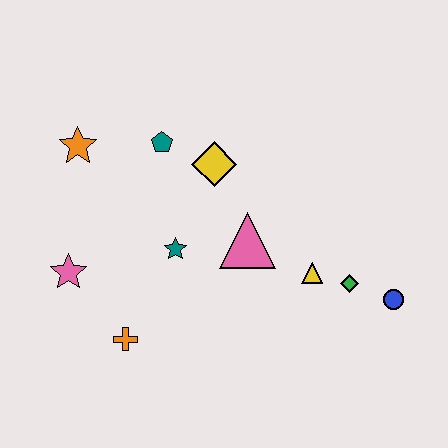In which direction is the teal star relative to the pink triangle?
The teal star is to the left of the pink triangle.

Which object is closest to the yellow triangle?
The green diamond is closest to the yellow triangle.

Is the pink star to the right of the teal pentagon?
No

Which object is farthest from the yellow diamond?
The blue circle is farthest from the yellow diamond.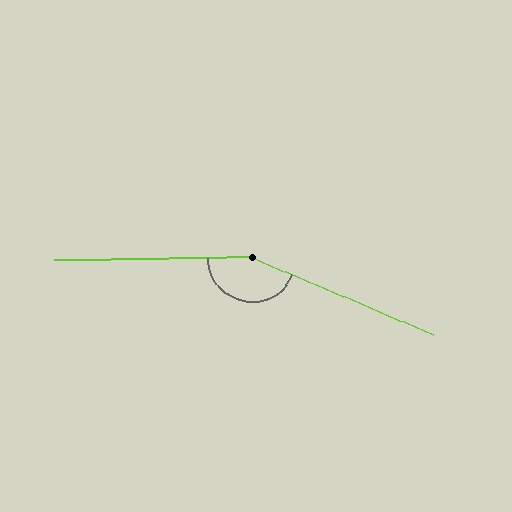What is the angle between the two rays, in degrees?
Approximately 156 degrees.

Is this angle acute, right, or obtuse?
It is obtuse.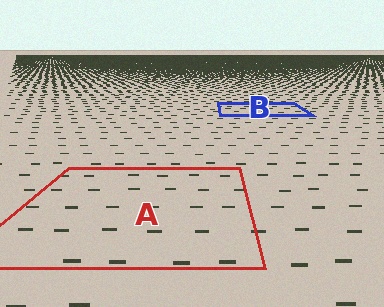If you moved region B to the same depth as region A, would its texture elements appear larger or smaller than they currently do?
They would appear larger. At a closer depth, the same texture elements are projected at a bigger on-screen size.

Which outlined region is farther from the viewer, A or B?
Region B is farther from the viewer — the texture elements inside it appear smaller and more densely packed.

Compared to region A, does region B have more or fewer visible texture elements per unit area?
Region B has more texture elements per unit area — they are packed more densely because it is farther away.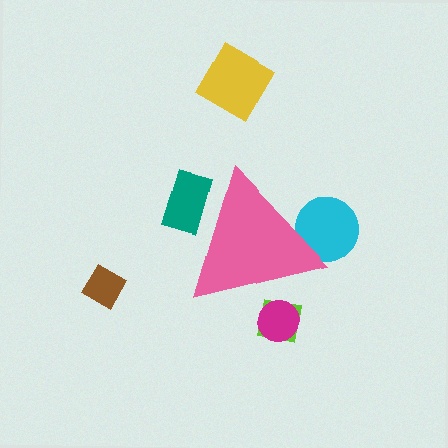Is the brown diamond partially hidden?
No, the brown diamond is fully visible.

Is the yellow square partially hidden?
No, the yellow square is fully visible.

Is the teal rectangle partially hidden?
Yes, the teal rectangle is partially hidden behind the pink triangle.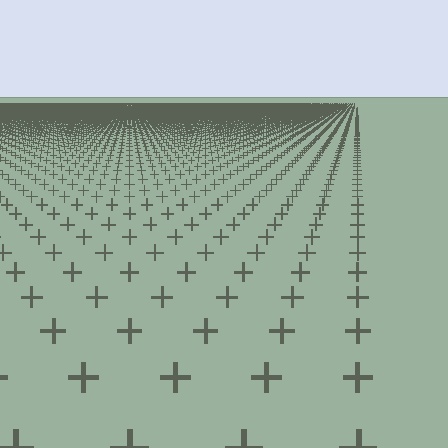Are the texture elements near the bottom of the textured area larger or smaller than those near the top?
Larger. Near the bottom, elements are closer to the viewer and appear at a bigger on-screen size.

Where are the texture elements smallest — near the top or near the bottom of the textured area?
Near the top.